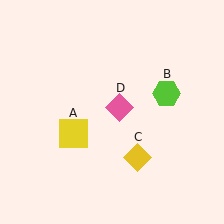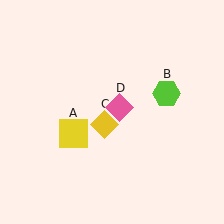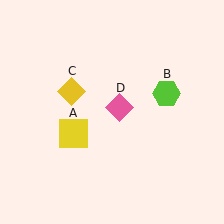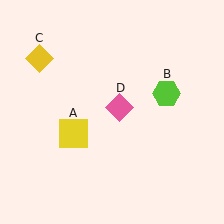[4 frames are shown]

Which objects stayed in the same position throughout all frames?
Yellow square (object A) and lime hexagon (object B) and pink diamond (object D) remained stationary.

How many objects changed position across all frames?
1 object changed position: yellow diamond (object C).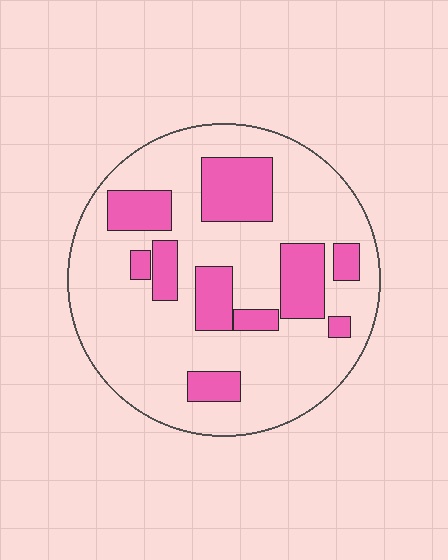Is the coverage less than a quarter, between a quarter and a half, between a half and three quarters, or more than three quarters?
Between a quarter and a half.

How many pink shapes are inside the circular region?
10.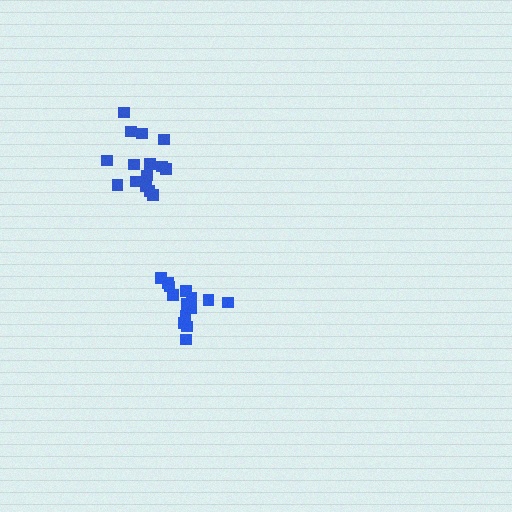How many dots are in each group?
Group 1: 14 dots, Group 2: 15 dots (29 total).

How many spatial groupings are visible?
There are 2 spatial groupings.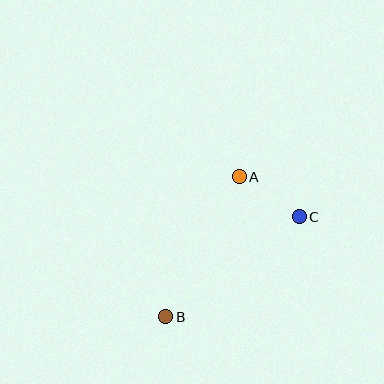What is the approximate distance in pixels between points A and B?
The distance between A and B is approximately 158 pixels.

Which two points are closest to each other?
Points A and C are closest to each other.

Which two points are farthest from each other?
Points B and C are farthest from each other.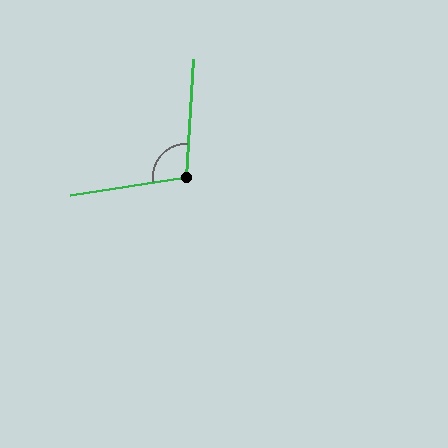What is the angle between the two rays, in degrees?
Approximately 102 degrees.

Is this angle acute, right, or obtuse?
It is obtuse.